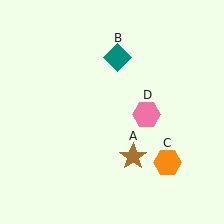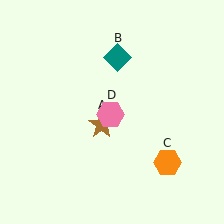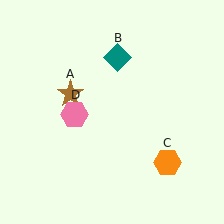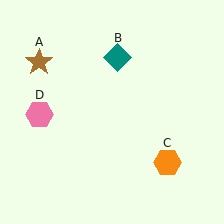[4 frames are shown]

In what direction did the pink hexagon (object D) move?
The pink hexagon (object D) moved left.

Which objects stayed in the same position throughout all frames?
Teal diamond (object B) and orange hexagon (object C) remained stationary.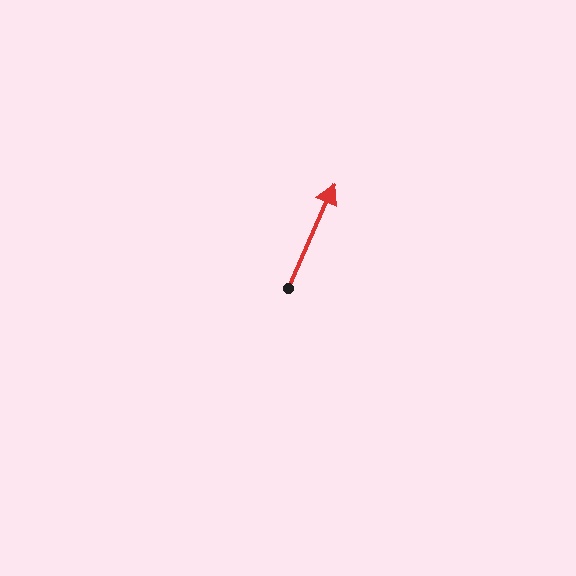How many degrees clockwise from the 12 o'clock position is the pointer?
Approximately 24 degrees.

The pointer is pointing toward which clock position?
Roughly 1 o'clock.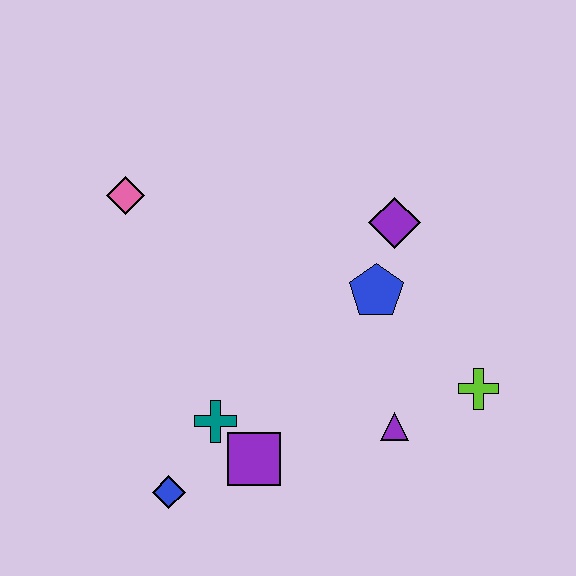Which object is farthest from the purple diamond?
The blue diamond is farthest from the purple diamond.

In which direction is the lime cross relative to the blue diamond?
The lime cross is to the right of the blue diamond.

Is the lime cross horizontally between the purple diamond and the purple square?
No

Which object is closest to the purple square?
The teal cross is closest to the purple square.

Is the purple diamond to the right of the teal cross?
Yes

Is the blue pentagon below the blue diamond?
No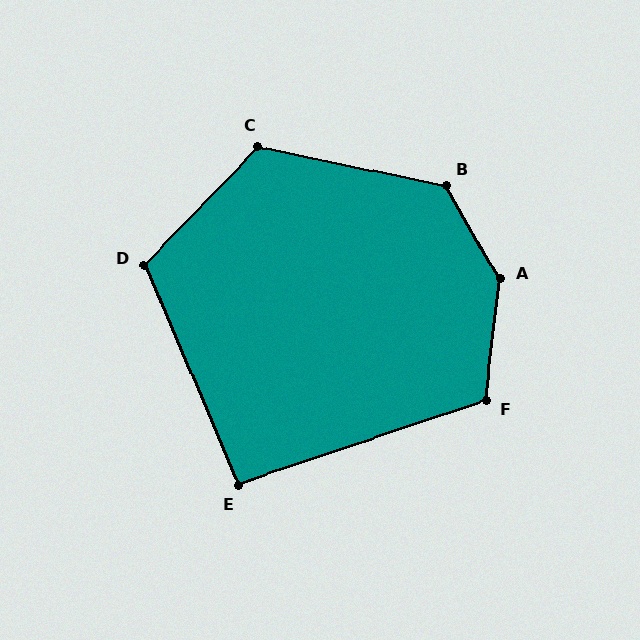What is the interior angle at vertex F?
Approximately 115 degrees (obtuse).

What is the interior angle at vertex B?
Approximately 131 degrees (obtuse).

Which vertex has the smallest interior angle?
E, at approximately 94 degrees.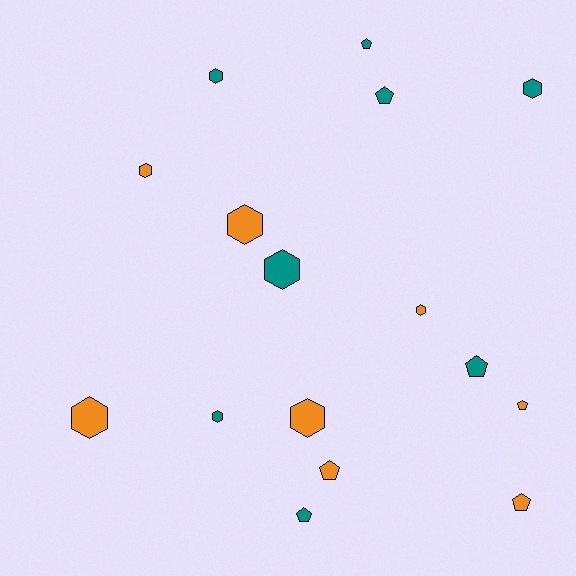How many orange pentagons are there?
There are 3 orange pentagons.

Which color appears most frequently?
Teal, with 8 objects.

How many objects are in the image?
There are 16 objects.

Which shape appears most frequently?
Hexagon, with 9 objects.